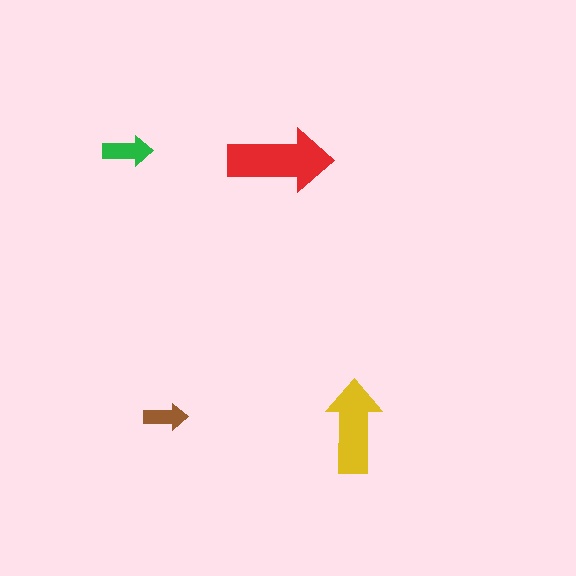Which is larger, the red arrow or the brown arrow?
The red one.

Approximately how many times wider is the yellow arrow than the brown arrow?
About 2 times wider.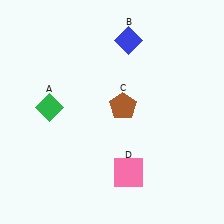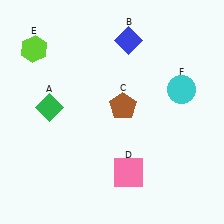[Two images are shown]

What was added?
A lime hexagon (E), a cyan circle (F) were added in Image 2.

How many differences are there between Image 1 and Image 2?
There are 2 differences between the two images.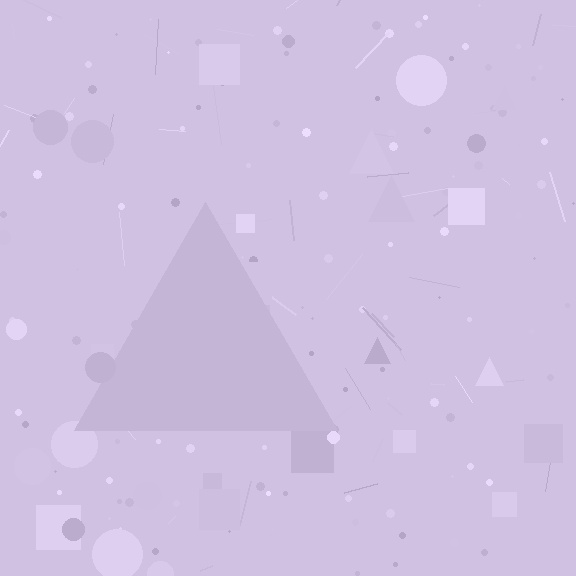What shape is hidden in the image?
A triangle is hidden in the image.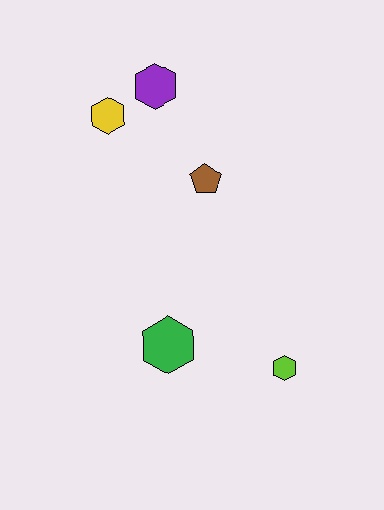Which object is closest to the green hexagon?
The lime hexagon is closest to the green hexagon.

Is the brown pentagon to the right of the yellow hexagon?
Yes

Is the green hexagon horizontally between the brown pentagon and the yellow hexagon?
Yes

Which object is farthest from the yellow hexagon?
The lime hexagon is farthest from the yellow hexagon.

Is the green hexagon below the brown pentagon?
Yes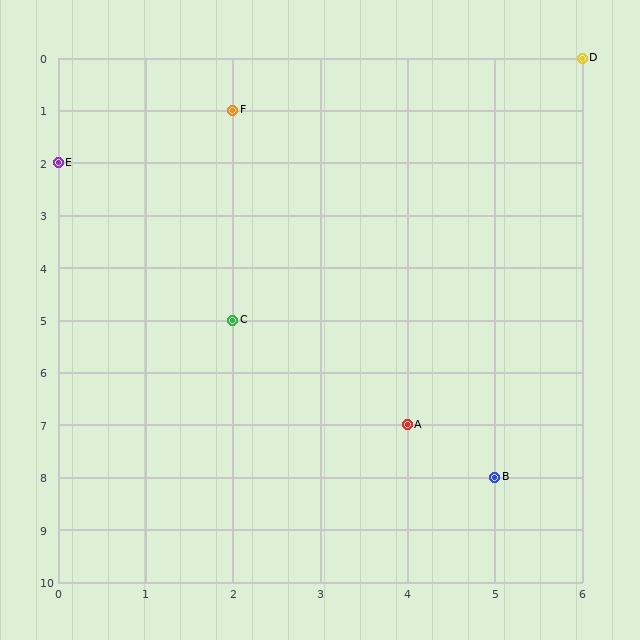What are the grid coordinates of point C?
Point C is at grid coordinates (2, 5).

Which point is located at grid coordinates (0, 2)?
Point E is at (0, 2).